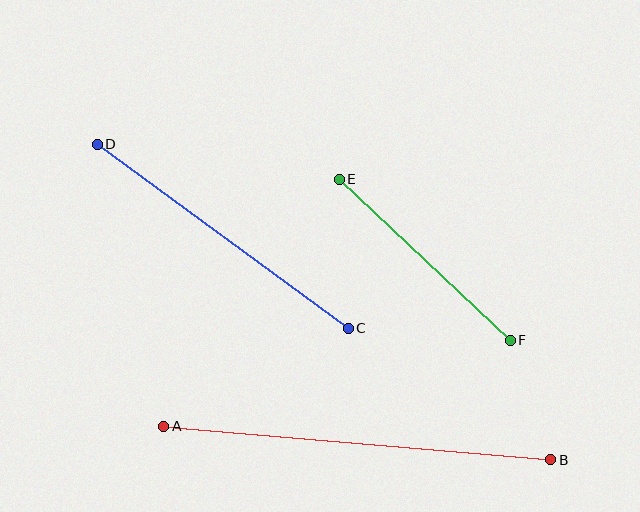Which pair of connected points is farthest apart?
Points A and B are farthest apart.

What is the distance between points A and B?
The distance is approximately 388 pixels.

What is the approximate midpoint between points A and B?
The midpoint is at approximately (357, 443) pixels.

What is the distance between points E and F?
The distance is approximately 235 pixels.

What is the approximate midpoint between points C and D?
The midpoint is at approximately (223, 236) pixels.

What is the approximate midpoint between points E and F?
The midpoint is at approximately (425, 260) pixels.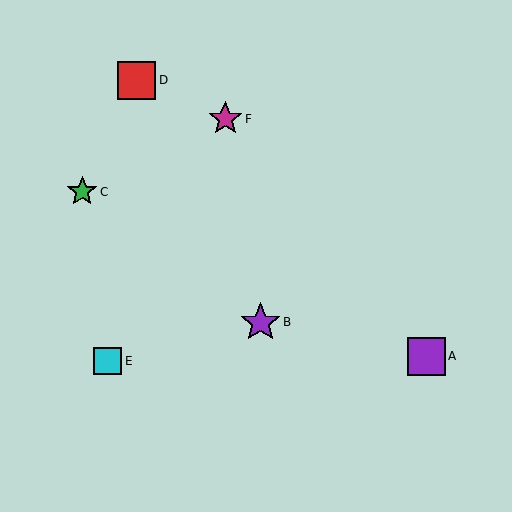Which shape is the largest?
The purple star (labeled B) is the largest.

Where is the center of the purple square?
The center of the purple square is at (426, 356).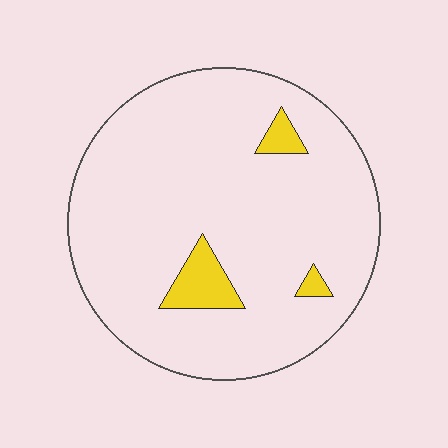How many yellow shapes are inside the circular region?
3.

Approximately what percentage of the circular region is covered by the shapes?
Approximately 5%.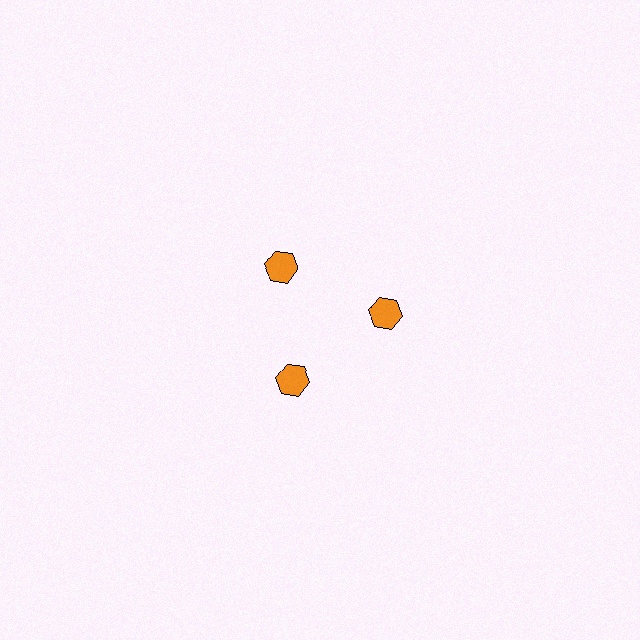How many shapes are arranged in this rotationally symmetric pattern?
There are 3 shapes, arranged in 3 groups of 1.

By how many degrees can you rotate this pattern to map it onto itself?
The pattern maps onto itself every 120 degrees of rotation.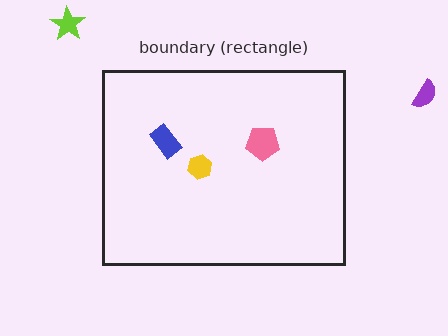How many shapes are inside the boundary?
3 inside, 2 outside.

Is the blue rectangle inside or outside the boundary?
Inside.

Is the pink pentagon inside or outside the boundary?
Inside.